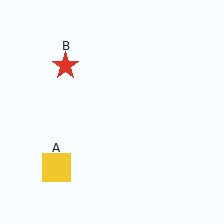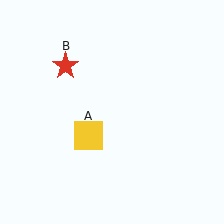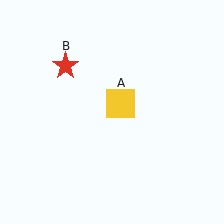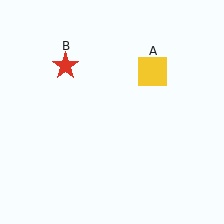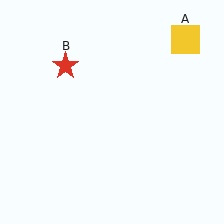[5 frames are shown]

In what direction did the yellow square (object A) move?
The yellow square (object A) moved up and to the right.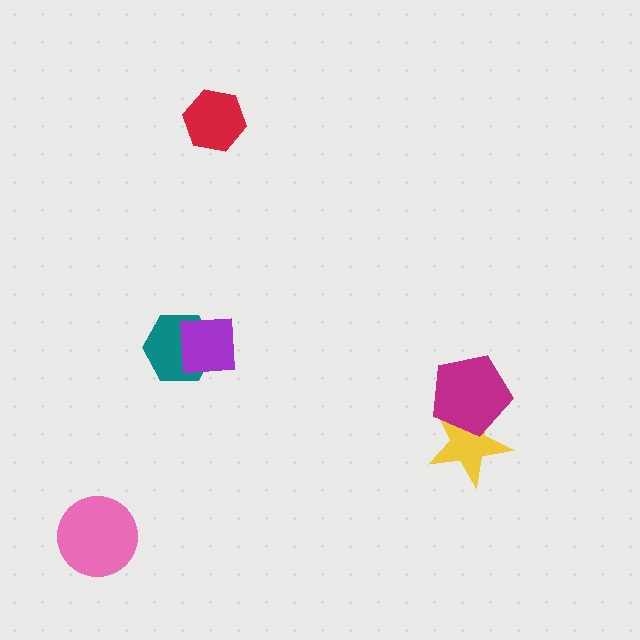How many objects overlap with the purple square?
1 object overlaps with the purple square.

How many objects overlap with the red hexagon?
0 objects overlap with the red hexagon.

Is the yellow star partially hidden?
Yes, it is partially covered by another shape.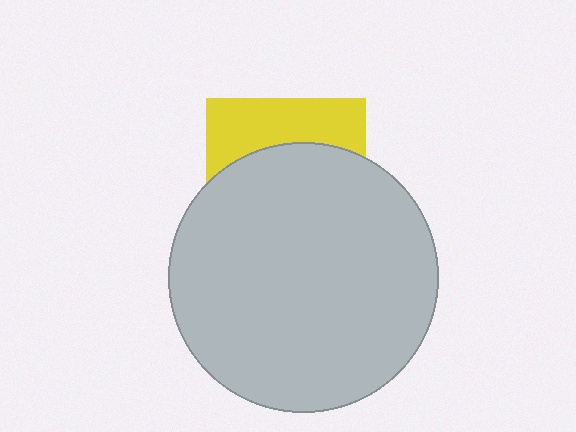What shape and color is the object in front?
The object in front is a light gray circle.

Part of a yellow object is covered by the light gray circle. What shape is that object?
It is a square.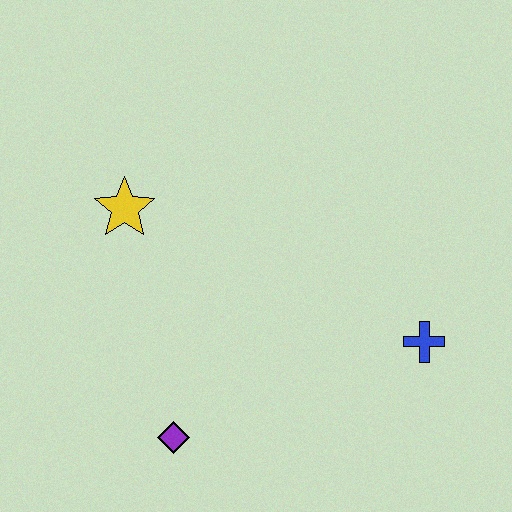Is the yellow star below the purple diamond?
No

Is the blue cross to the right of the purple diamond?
Yes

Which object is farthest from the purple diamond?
The blue cross is farthest from the purple diamond.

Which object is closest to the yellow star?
The purple diamond is closest to the yellow star.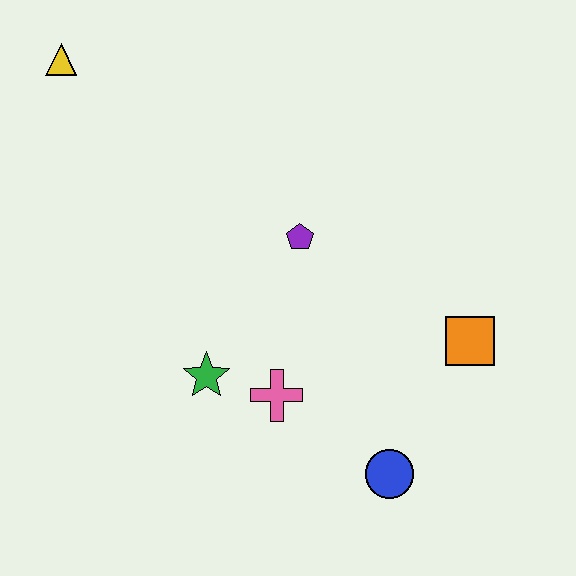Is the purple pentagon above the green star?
Yes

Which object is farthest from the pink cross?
The yellow triangle is farthest from the pink cross.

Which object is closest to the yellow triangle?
The purple pentagon is closest to the yellow triangle.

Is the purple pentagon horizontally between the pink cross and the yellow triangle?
No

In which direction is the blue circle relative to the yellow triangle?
The blue circle is below the yellow triangle.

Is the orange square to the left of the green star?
No